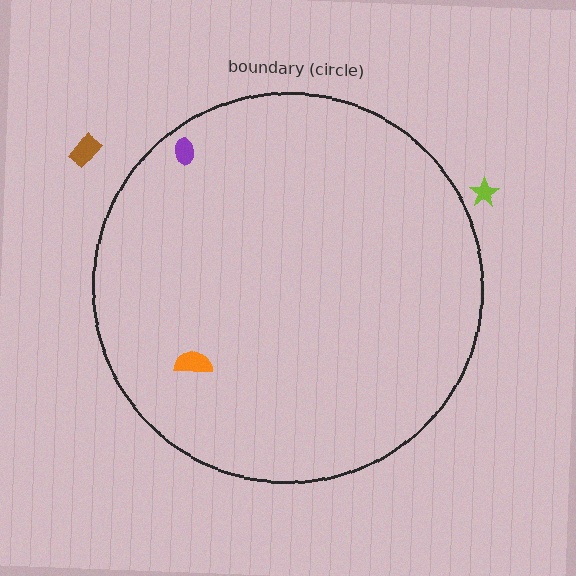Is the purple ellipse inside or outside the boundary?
Inside.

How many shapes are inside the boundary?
2 inside, 2 outside.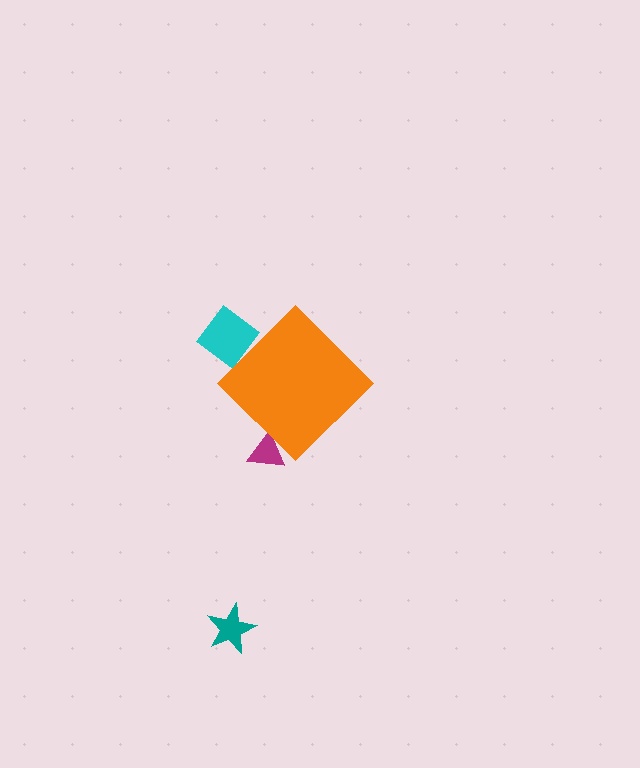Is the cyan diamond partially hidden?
Yes, the cyan diamond is partially hidden behind the orange diamond.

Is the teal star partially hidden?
No, the teal star is fully visible.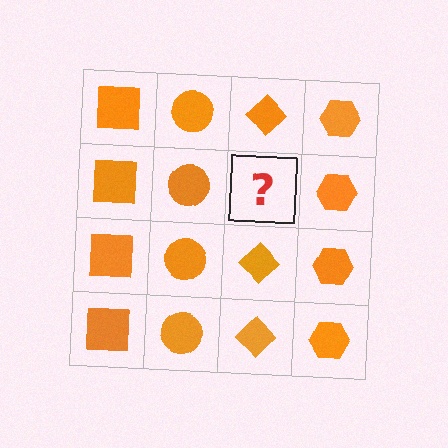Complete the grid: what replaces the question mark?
The question mark should be replaced with an orange diamond.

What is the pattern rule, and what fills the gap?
The rule is that each column has a consistent shape. The gap should be filled with an orange diamond.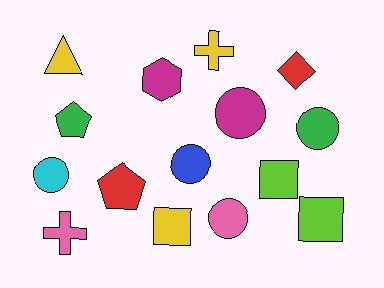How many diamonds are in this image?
There is 1 diamond.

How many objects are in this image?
There are 15 objects.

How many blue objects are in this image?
There is 1 blue object.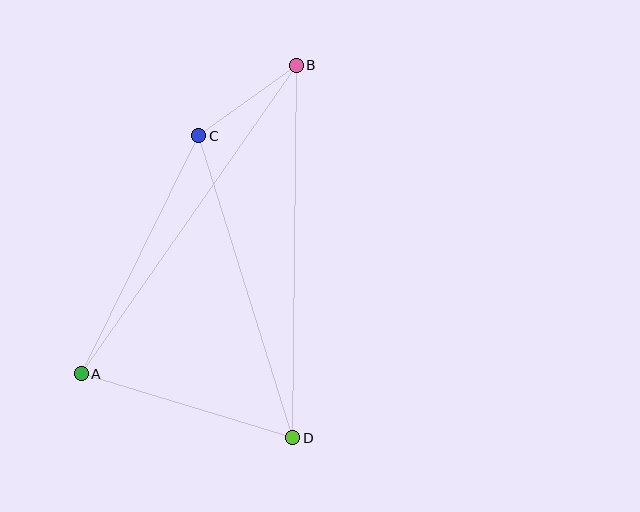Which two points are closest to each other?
Points B and C are closest to each other.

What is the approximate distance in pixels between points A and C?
The distance between A and C is approximately 265 pixels.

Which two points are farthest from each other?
Points A and B are farthest from each other.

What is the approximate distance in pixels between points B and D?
The distance between B and D is approximately 373 pixels.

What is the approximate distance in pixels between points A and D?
The distance between A and D is approximately 221 pixels.